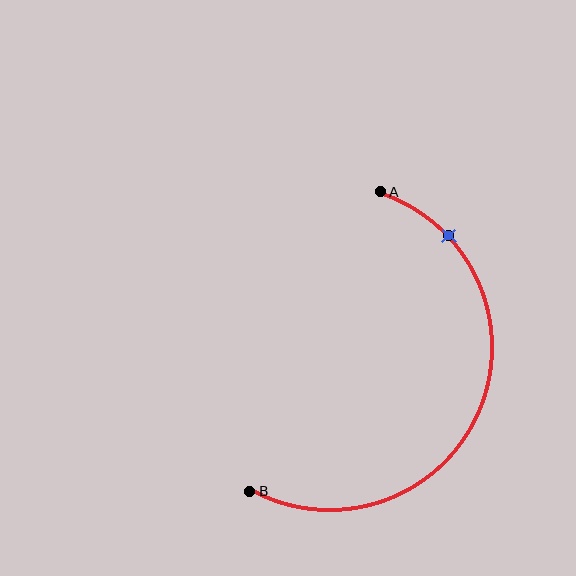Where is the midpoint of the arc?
The arc midpoint is the point on the curve farthest from the straight line joining A and B. It sits to the right of that line.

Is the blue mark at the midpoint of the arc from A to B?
No. The blue mark lies on the arc but is closer to endpoint A. The arc midpoint would be at the point on the curve equidistant along the arc from both A and B.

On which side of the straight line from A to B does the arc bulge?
The arc bulges to the right of the straight line connecting A and B.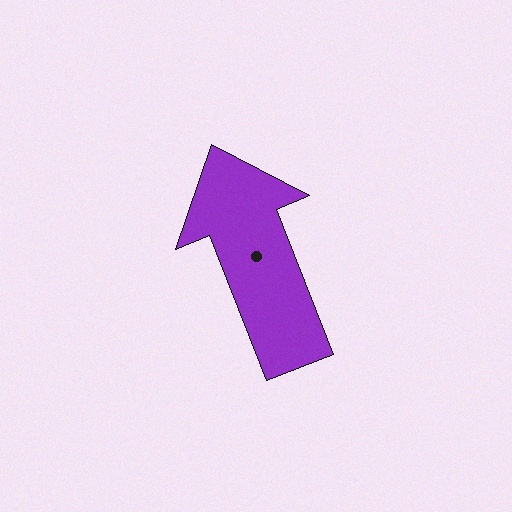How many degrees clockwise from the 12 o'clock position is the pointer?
Approximately 338 degrees.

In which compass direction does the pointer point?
North.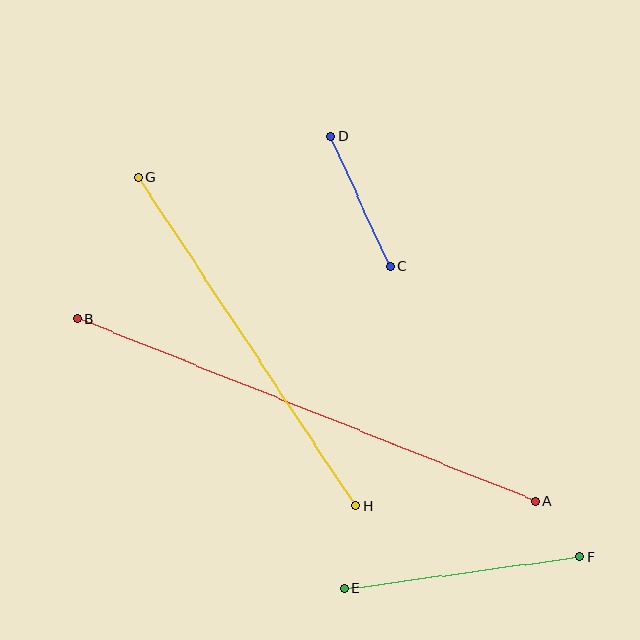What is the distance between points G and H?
The distance is approximately 394 pixels.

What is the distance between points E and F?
The distance is approximately 238 pixels.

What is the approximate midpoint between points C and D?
The midpoint is at approximately (360, 201) pixels.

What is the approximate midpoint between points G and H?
The midpoint is at approximately (247, 341) pixels.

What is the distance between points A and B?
The distance is approximately 493 pixels.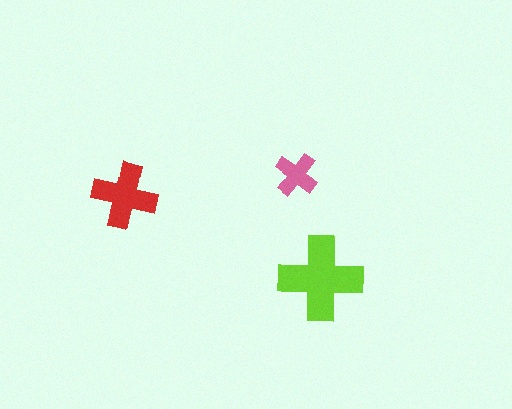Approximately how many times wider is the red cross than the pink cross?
About 1.5 times wider.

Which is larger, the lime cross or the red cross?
The lime one.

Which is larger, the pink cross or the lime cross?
The lime one.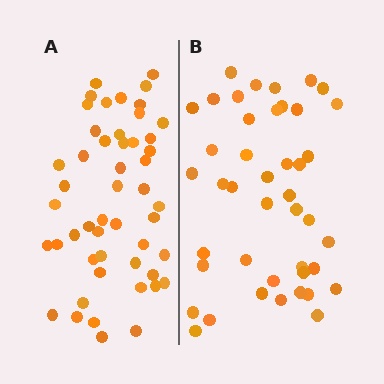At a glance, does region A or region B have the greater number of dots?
Region A (the left region) has more dots.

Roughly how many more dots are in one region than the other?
Region A has roughly 8 or so more dots than region B.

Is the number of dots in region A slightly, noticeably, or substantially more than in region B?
Region A has only slightly more — the two regions are fairly close. The ratio is roughly 1.2 to 1.